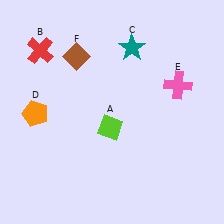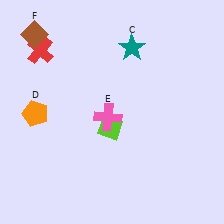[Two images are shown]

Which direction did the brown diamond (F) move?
The brown diamond (F) moved left.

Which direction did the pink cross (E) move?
The pink cross (E) moved left.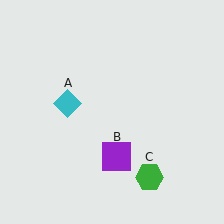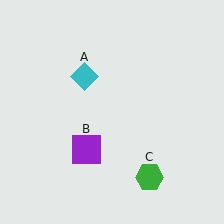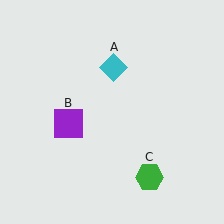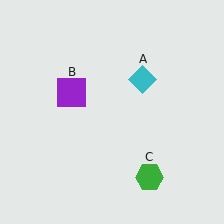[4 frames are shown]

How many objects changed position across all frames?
2 objects changed position: cyan diamond (object A), purple square (object B).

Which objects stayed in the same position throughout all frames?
Green hexagon (object C) remained stationary.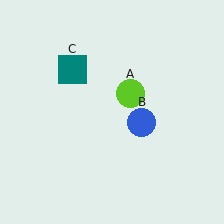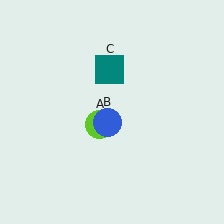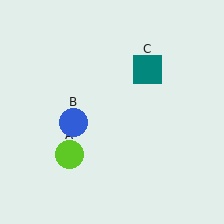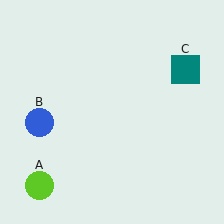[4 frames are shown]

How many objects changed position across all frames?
3 objects changed position: lime circle (object A), blue circle (object B), teal square (object C).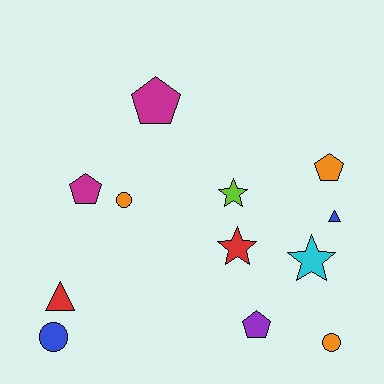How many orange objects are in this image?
There are 3 orange objects.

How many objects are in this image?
There are 12 objects.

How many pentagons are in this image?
There are 4 pentagons.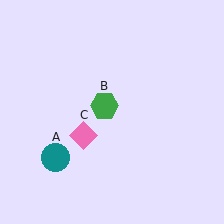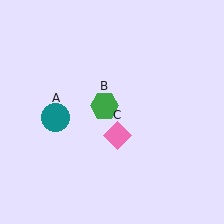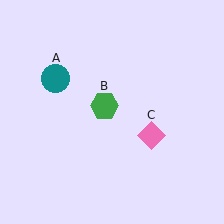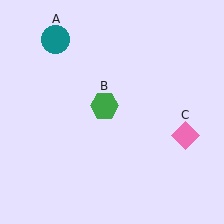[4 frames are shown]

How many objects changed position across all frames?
2 objects changed position: teal circle (object A), pink diamond (object C).